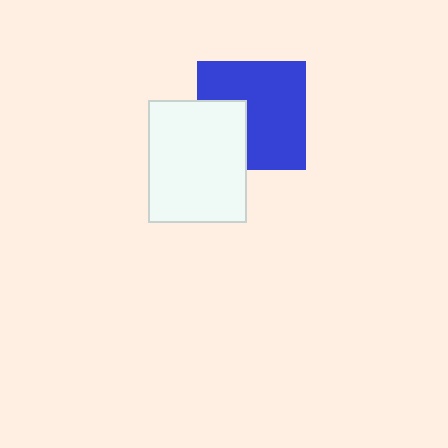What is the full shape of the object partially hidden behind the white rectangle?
The partially hidden object is a blue square.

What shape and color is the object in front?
The object in front is a white rectangle.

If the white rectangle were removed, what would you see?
You would see the complete blue square.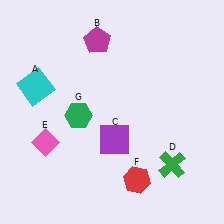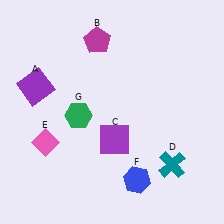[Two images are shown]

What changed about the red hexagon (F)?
In Image 1, F is red. In Image 2, it changed to blue.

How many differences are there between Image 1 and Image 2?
There are 3 differences between the two images.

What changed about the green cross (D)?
In Image 1, D is green. In Image 2, it changed to teal.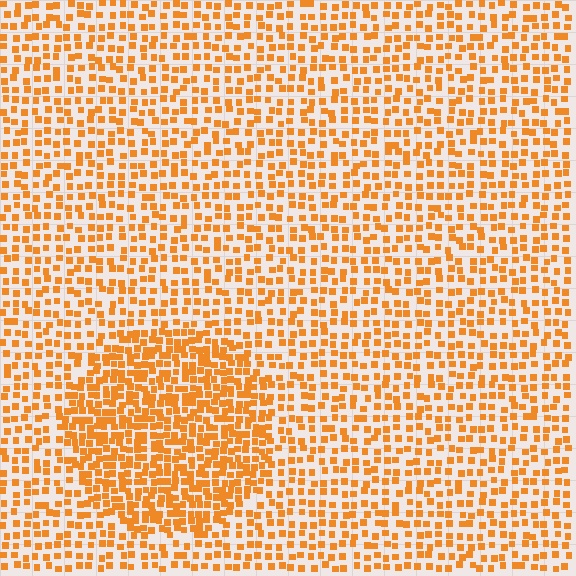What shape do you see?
I see a circle.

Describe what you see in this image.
The image contains small orange elements arranged at two different densities. A circle-shaped region is visible where the elements are more densely packed than the surrounding area.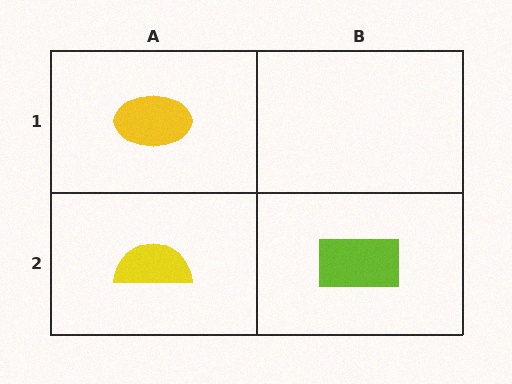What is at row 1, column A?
A yellow ellipse.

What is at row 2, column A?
A yellow semicircle.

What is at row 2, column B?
A lime rectangle.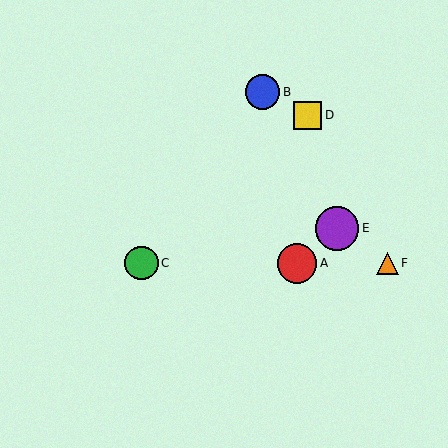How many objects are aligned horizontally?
3 objects (A, C, F) are aligned horizontally.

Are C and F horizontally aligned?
Yes, both are at y≈263.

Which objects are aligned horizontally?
Objects A, C, F are aligned horizontally.